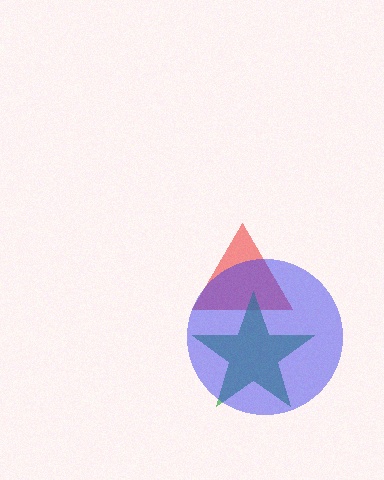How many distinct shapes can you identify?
There are 3 distinct shapes: a red triangle, a green star, a blue circle.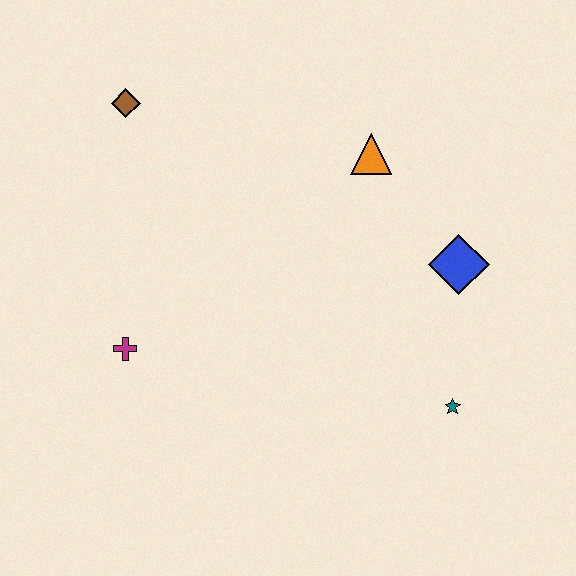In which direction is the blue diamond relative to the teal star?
The blue diamond is above the teal star.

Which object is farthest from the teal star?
The brown diamond is farthest from the teal star.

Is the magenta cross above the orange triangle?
No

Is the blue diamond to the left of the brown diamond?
No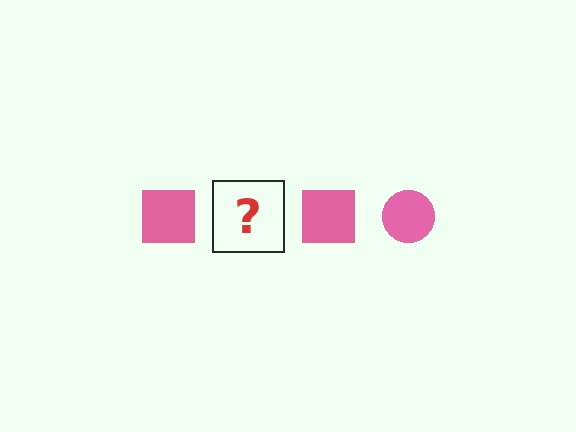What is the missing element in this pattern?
The missing element is a pink circle.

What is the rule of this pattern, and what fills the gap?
The rule is that the pattern cycles through square, circle shapes in pink. The gap should be filled with a pink circle.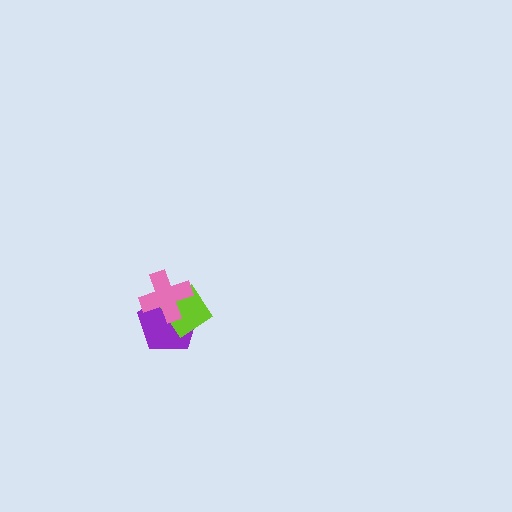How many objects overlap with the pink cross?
2 objects overlap with the pink cross.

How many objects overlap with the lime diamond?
2 objects overlap with the lime diamond.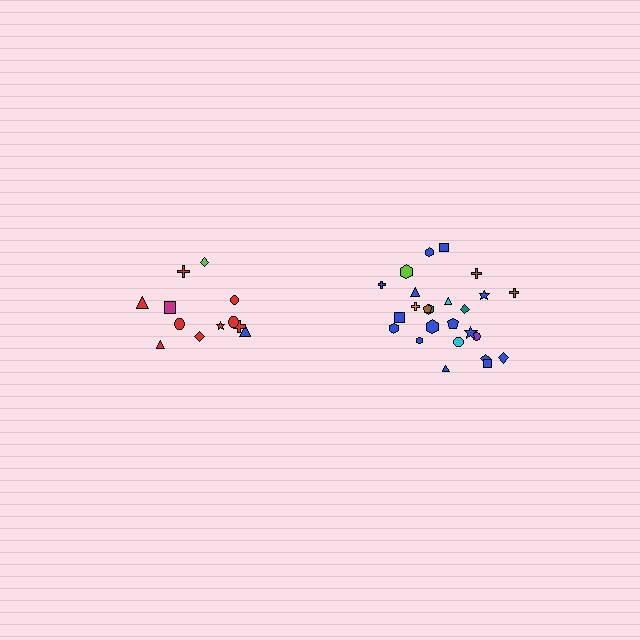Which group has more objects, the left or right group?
The right group.